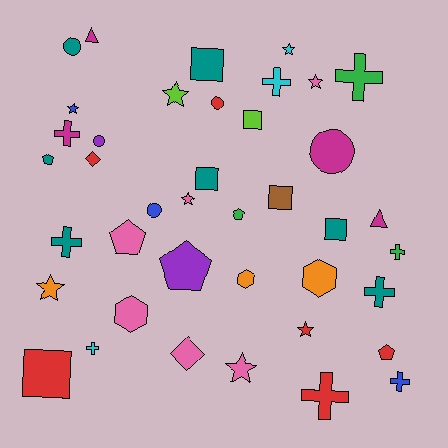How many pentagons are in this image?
There are 5 pentagons.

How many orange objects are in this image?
There are 3 orange objects.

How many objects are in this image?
There are 40 objects.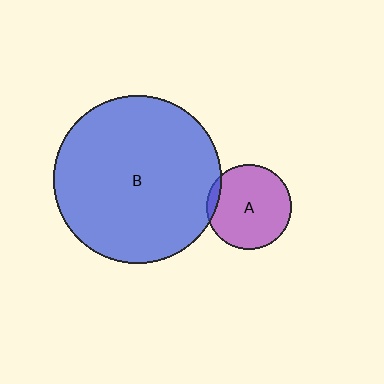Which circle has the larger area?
Circle B (blue).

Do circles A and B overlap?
Yes.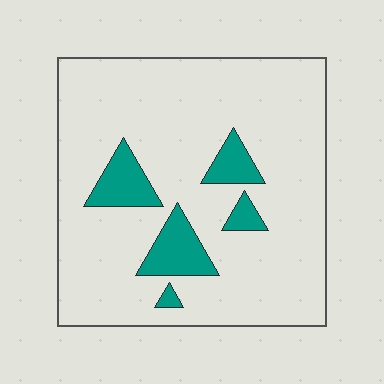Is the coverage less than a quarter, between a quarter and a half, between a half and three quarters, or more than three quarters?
Less than a quarter.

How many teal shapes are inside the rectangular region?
5.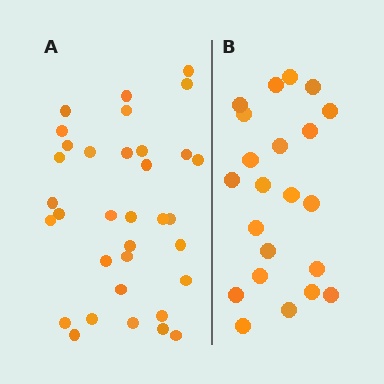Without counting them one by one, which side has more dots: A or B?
Region A (the left region) has more dots.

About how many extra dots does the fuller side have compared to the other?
Region A has roughly 12 or so more dots than region B.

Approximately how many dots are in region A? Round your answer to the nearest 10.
About 30 dots. (The exact count is 34, which rounds to 30.)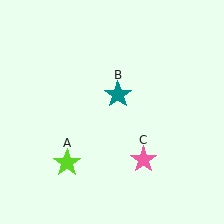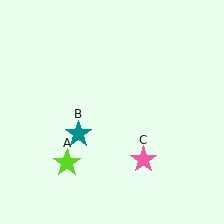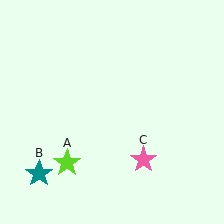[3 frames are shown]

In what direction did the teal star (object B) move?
The teal star (object B) moved down and to the left.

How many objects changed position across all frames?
1 object changed position: teal star (object B).